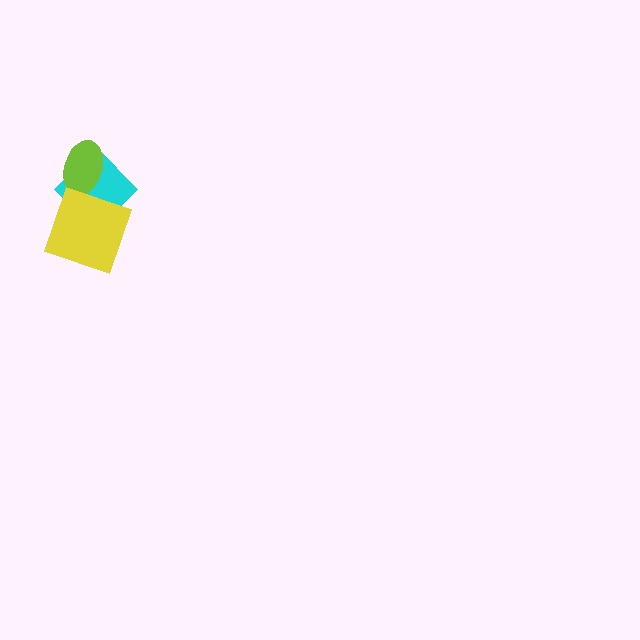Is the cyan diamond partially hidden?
Yes, it is partially covered by another shape.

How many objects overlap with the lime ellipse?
2 objects overlap with the lime ellipse.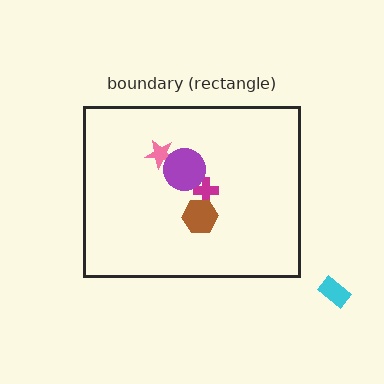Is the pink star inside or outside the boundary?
Inside.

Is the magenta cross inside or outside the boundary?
Inside.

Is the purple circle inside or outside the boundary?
Inside.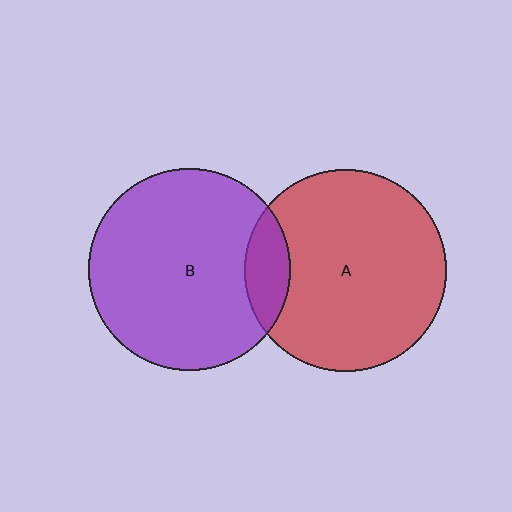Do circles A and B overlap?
Yes.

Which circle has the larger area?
Circle A (red).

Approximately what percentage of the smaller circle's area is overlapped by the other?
Approximately 10%.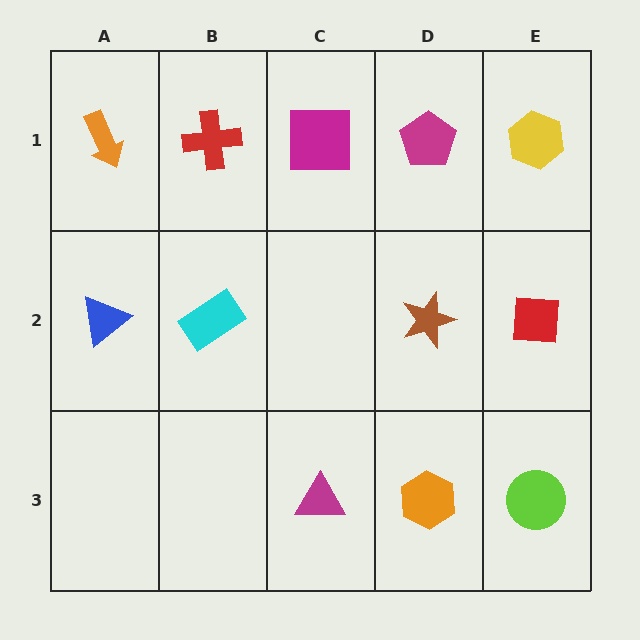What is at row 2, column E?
A red square.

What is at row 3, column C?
A magenta triangle.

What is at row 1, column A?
An orange arrow.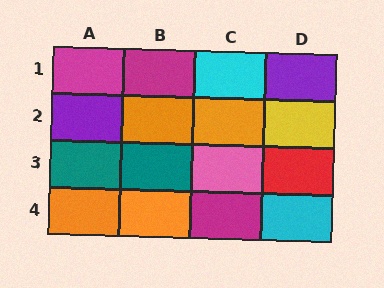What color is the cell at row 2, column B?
Orange.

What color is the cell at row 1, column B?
Magenta.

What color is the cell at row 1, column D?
Purple.